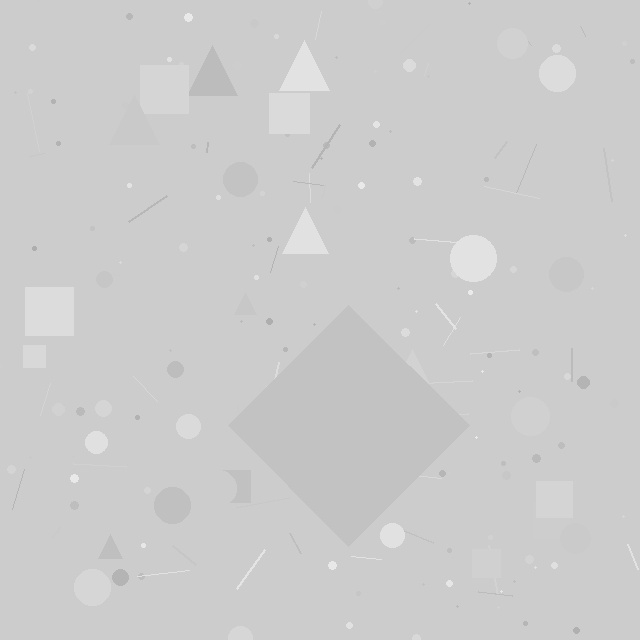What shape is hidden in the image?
A diamond is hidden in the image.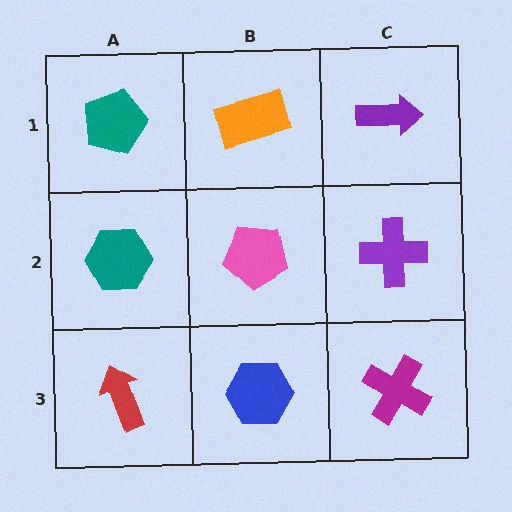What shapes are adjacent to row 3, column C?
A purple cross (row 2, column C), a blue hexagon (row 3, column B).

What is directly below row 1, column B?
A pink pentagon.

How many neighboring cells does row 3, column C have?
2.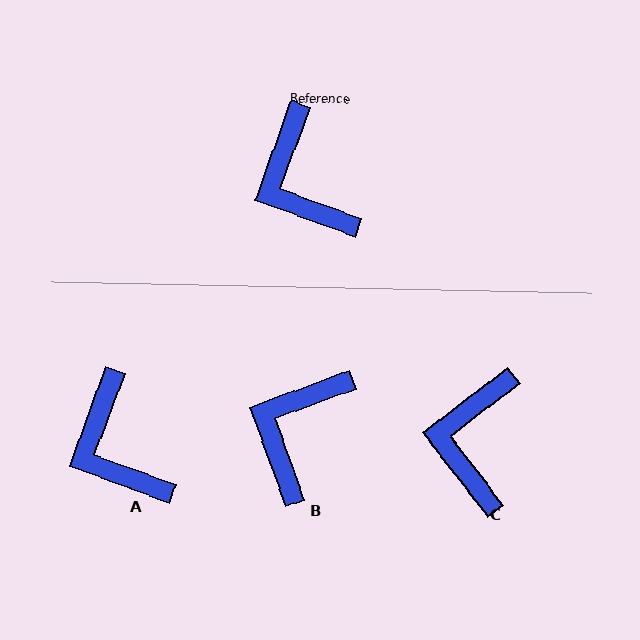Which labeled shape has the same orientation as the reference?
A.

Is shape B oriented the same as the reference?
No, it is off by about 50 degrees.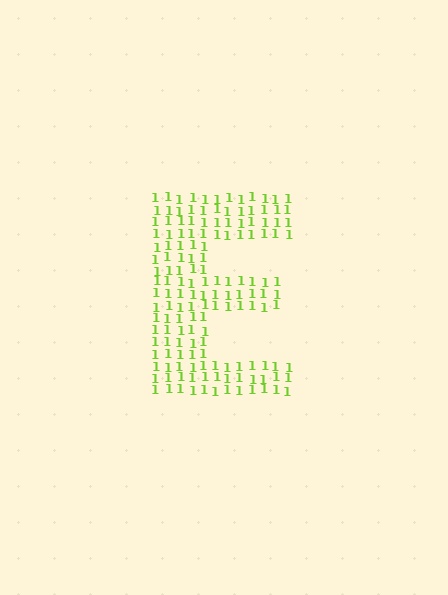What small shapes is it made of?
It is made of small digit 1's.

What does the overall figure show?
The overall figure shows the letter E.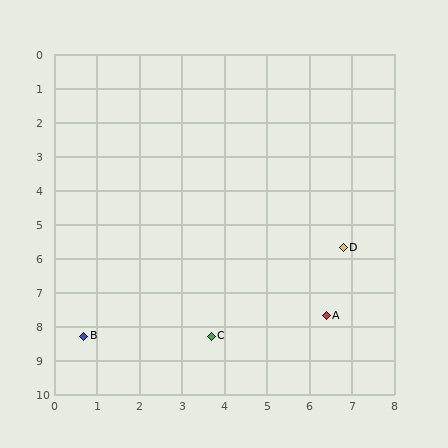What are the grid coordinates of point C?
Point C is at approximately (3.7, 8.3).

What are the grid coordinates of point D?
Point D is at approximately (6.8, 5.7).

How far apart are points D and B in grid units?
Points D and B are about 6.6 grid units apart.